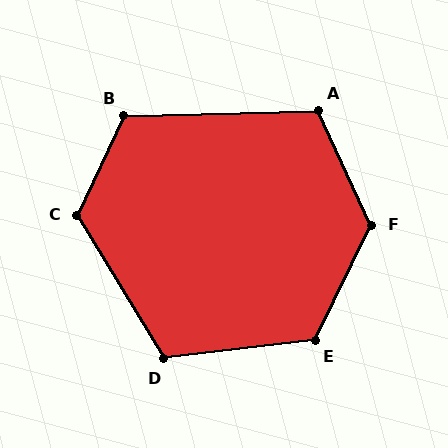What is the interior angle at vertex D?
Approximately 114 degrees (obtuse).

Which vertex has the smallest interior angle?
A, at approximately 113 degrees.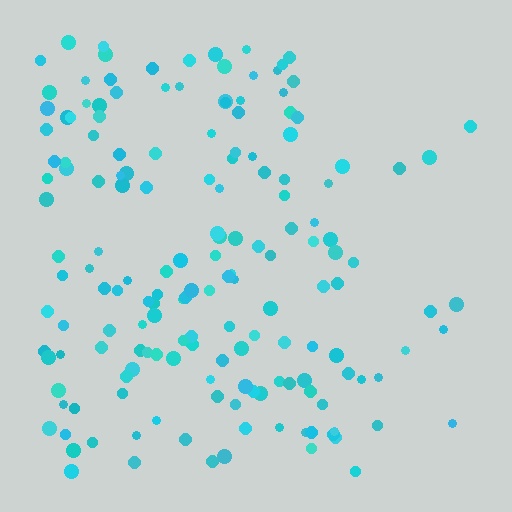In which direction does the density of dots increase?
From right to left, with the left side densest.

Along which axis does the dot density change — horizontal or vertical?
Horizontal.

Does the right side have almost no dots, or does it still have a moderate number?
Still a moderate number, just noticeably fewer than the left.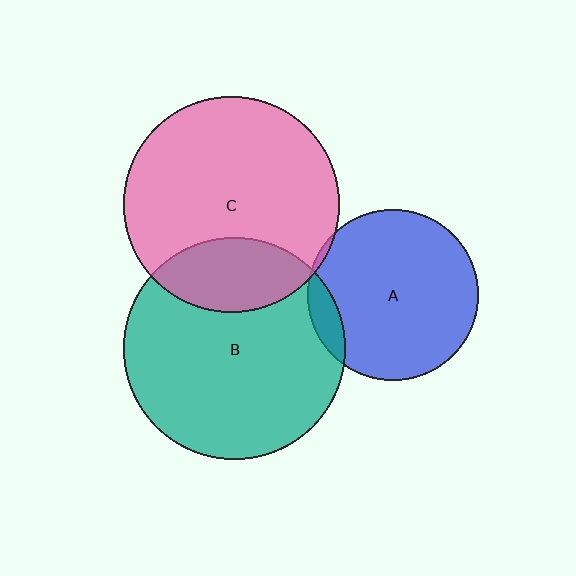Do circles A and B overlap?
Yes.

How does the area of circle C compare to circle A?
Approximately 1.6 times.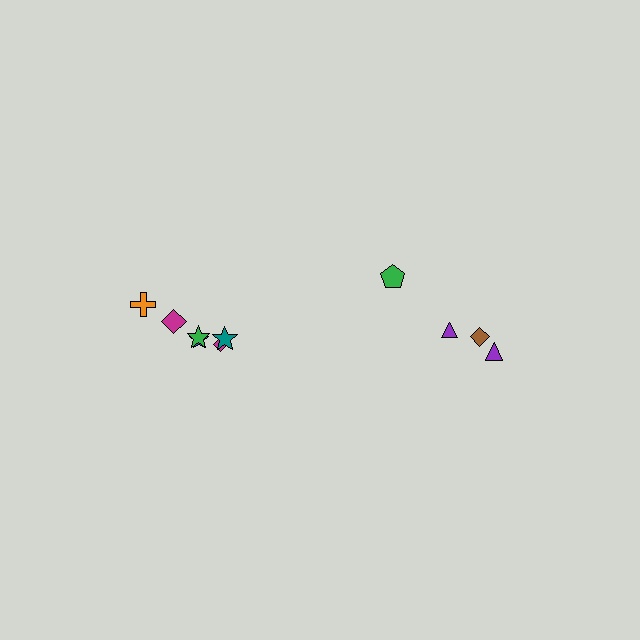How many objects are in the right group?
There are 4 objects.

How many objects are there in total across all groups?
There are 10 objects.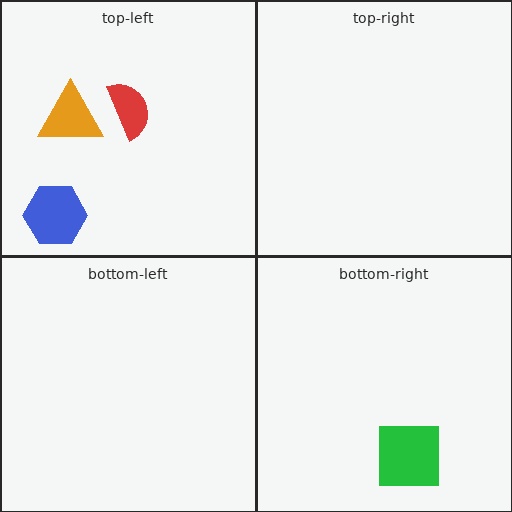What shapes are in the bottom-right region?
The green square.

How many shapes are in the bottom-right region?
1.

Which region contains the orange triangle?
The top-left region.